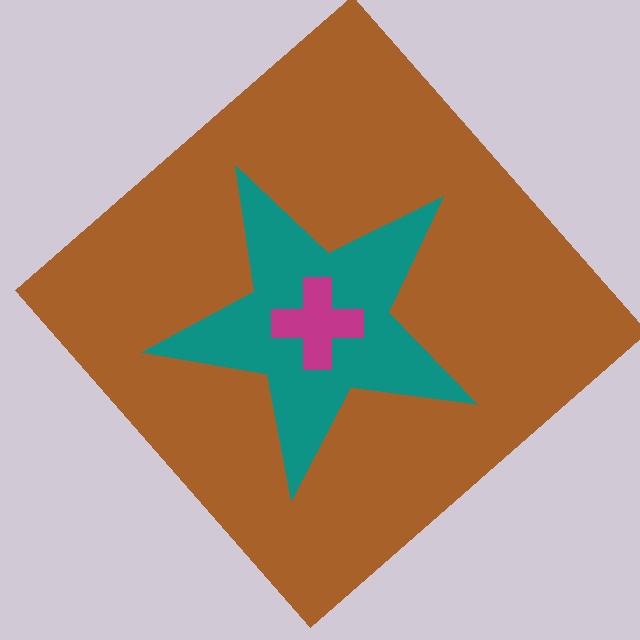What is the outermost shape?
The brown diamond.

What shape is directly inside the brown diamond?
The teal star.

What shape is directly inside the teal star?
The magenta cross.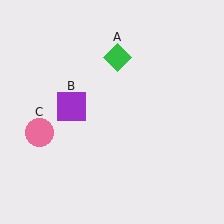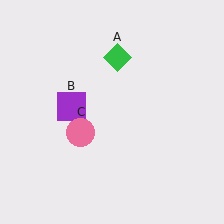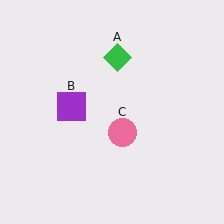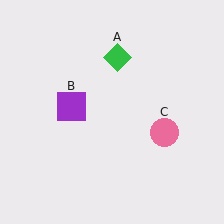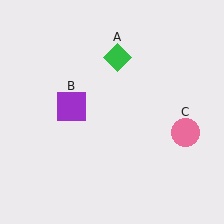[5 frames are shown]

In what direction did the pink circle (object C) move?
The pink circle (object C) moved right.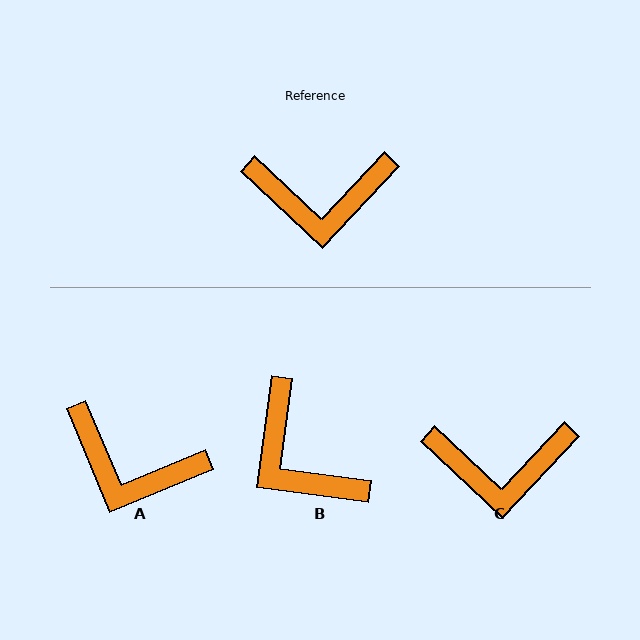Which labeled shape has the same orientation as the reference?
C.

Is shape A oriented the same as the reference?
No, it is off by about 24 degrees.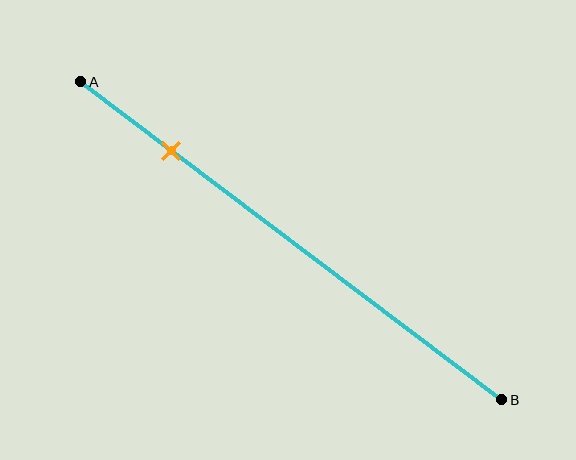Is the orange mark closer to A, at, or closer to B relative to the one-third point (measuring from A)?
The orange mark is closer to point A than the one-third point of segment AB.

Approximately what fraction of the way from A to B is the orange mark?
The orange mark is approximately 20% of the way from A to B.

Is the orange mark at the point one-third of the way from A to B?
No, the mark is at about 20% from A, not at the 33% one-third point.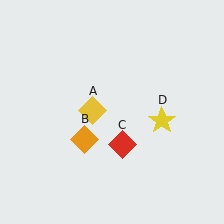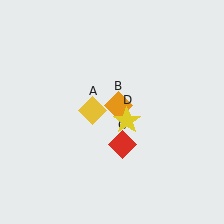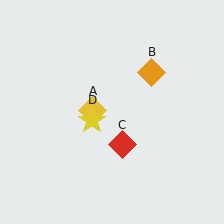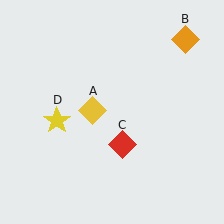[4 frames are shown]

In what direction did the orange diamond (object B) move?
The orange diamond (object B) moved up and to the right.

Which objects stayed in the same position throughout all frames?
Yellow diamond (object A) and red diamond (object C) remained stationary.